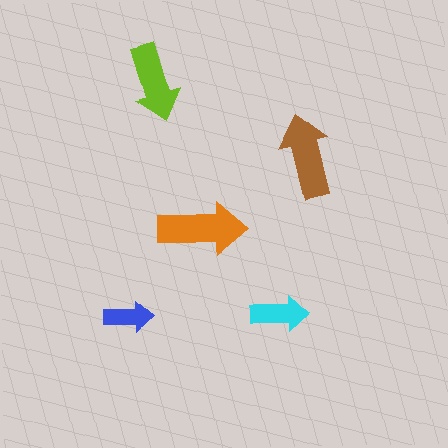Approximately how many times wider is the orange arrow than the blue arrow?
About 2 times wider.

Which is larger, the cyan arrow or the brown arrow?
The brown one.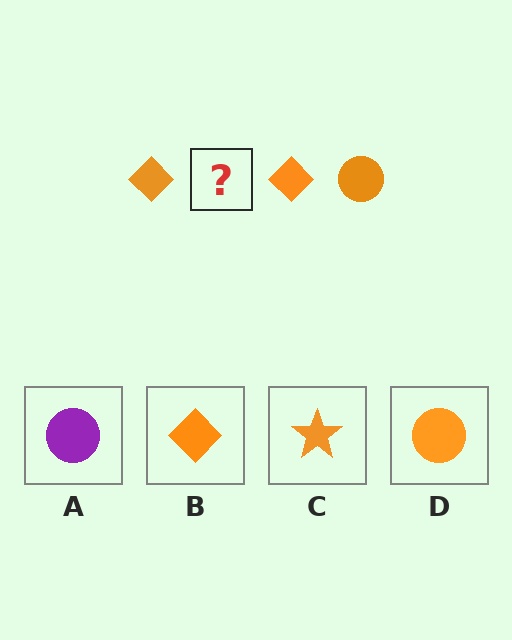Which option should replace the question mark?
Option D.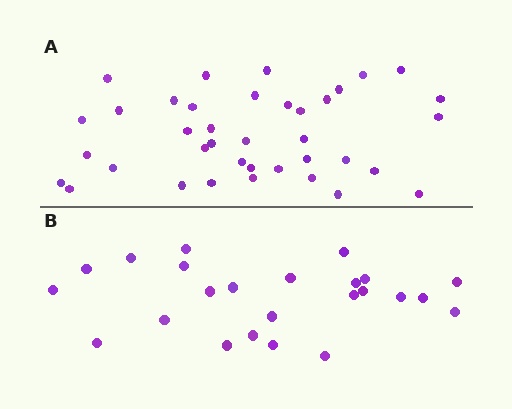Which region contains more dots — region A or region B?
Region A (the top region) has more dots.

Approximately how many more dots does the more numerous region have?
Region A has approximately 15 more dots than region B.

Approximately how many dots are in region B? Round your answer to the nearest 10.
About 20 dots. (The exact count is 24, which rounds to 20.)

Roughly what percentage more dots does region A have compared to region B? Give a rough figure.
About 60% more.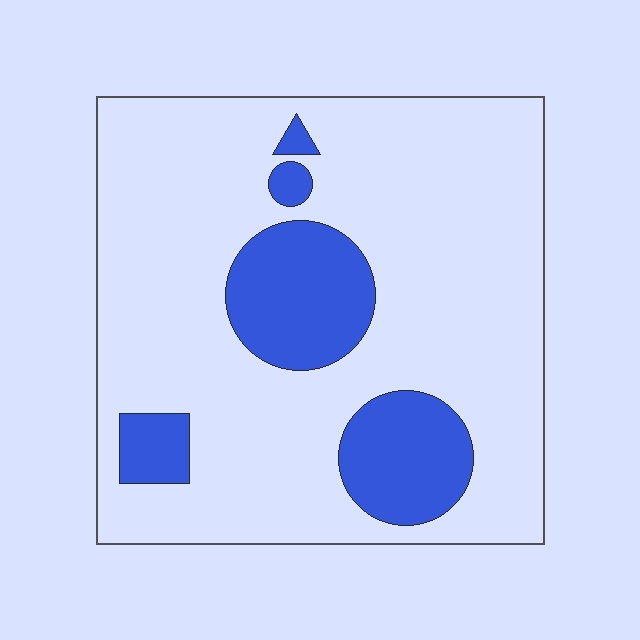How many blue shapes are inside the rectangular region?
5.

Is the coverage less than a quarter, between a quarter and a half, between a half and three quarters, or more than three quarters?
Less than a quarter.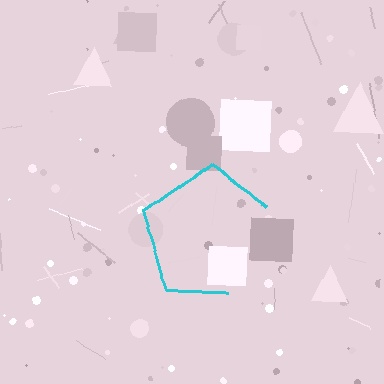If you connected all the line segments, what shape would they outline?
They would outline a pentagon.